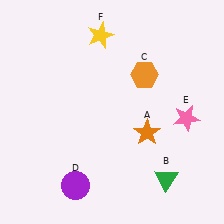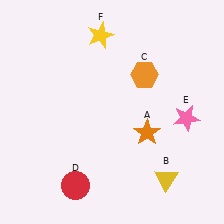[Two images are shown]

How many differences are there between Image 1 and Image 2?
There are 2 differences between the two images.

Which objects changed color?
B changed from green to yellow. D changed from purple to red.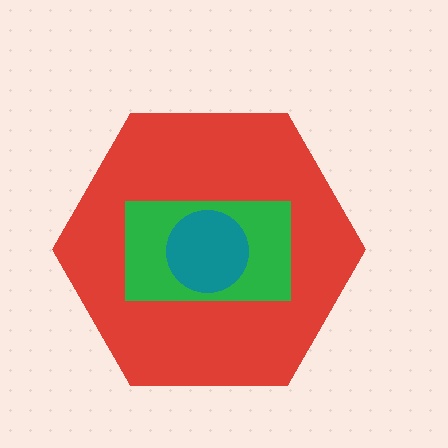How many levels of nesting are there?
3.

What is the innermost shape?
The teal circle.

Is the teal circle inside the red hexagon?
Yes.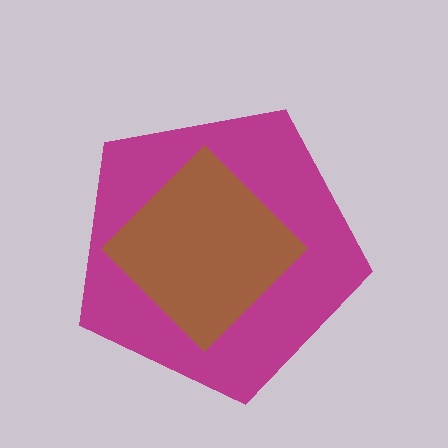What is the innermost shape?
The brown diamond.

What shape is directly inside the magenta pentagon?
The brown diamond.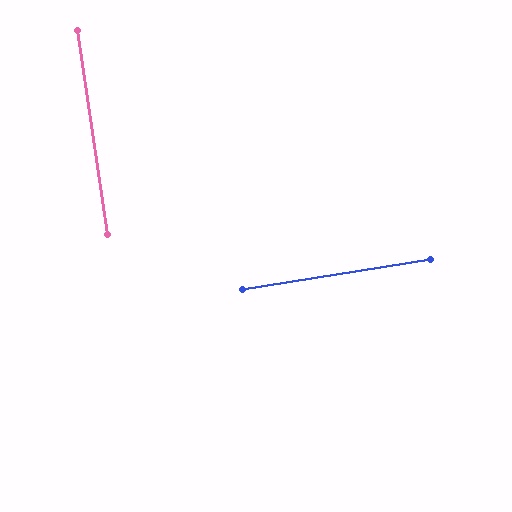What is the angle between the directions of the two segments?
Approximately 89 degrees.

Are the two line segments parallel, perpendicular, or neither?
Perpendicular — they meet at approximately 89°.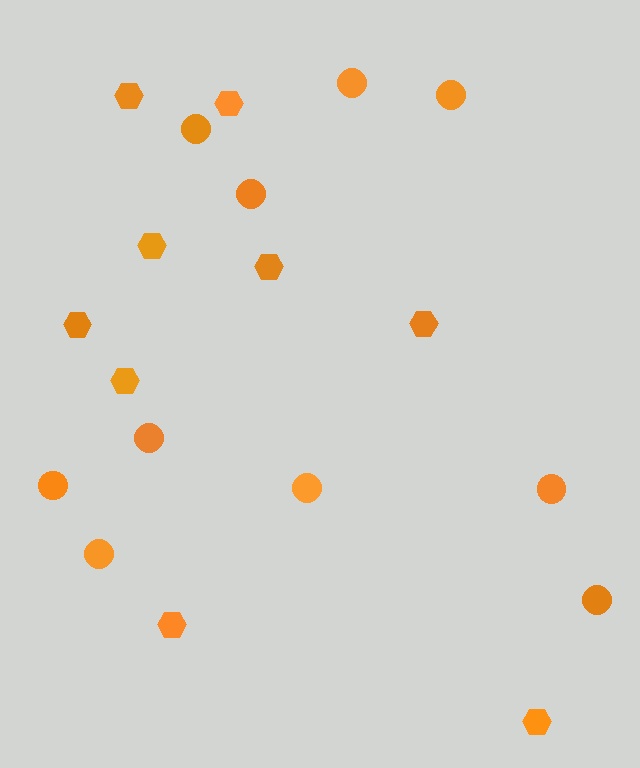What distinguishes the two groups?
There are 2 groups: one group of circles (10) and one group of hexagons (9).